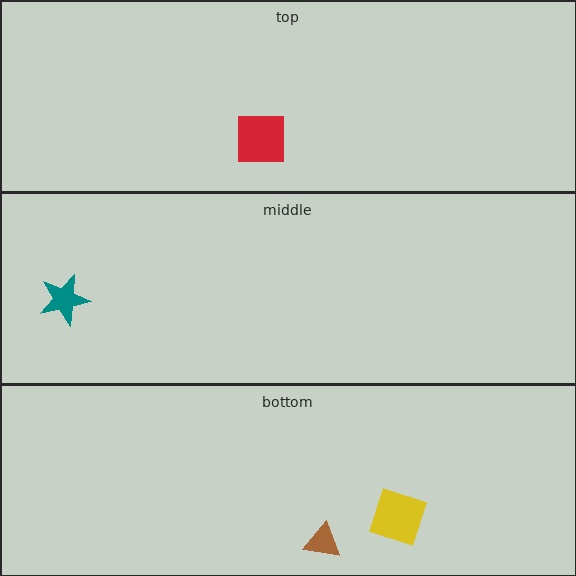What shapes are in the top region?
The red square.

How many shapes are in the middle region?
1.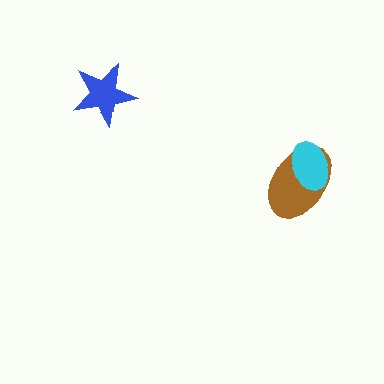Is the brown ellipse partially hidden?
Yes, it is partially covered by another shape.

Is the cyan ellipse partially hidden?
No, no other shape covers it.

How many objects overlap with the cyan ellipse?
1 object overlaps with the cyan ellipse.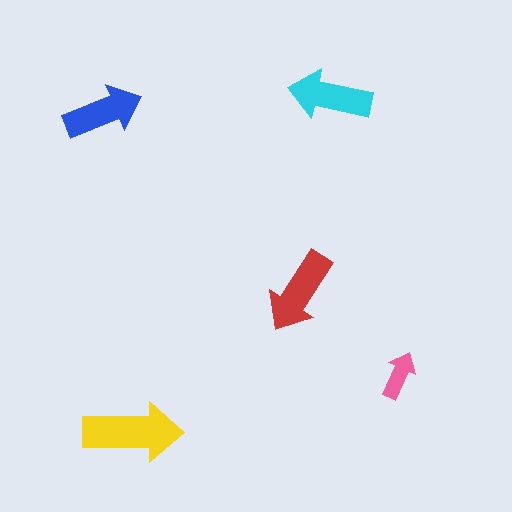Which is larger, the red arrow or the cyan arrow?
The red one.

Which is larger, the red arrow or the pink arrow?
The red one.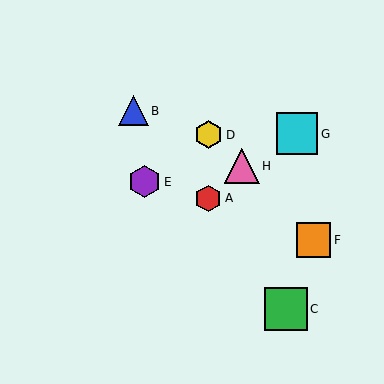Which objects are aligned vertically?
Objects A, D are aligned vertically.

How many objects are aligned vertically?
2 objects (A, D) are aligned vertically.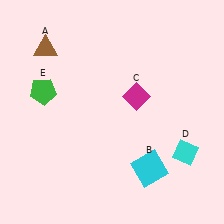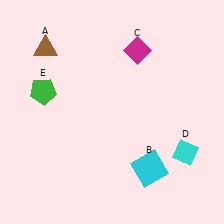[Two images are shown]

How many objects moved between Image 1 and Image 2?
1 object moved between the two images.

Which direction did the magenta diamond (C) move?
The magenta diamond (C) moved up.